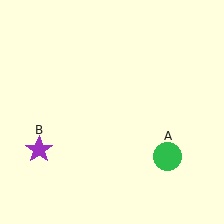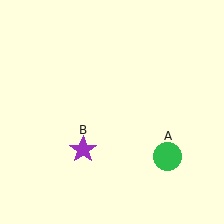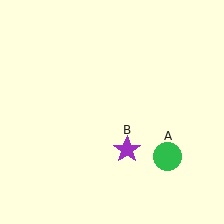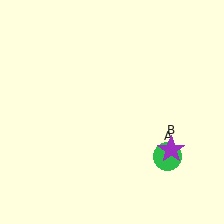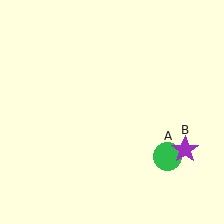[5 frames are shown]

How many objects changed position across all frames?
1 object changed position: purple star (object B).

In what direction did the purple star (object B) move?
The purple star (object B) moved right.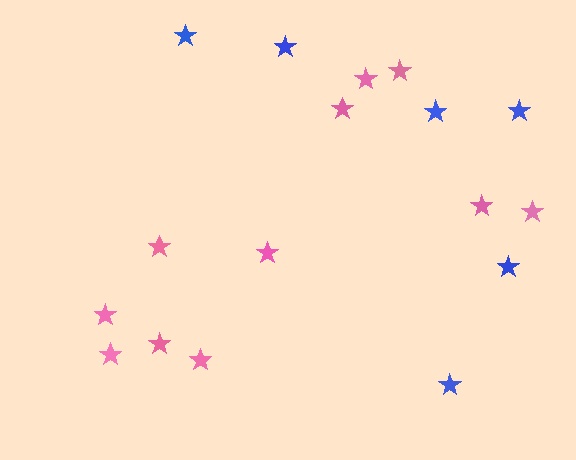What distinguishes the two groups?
There are 2 groups: one group of pink stars (11) and one group of blue stars (6).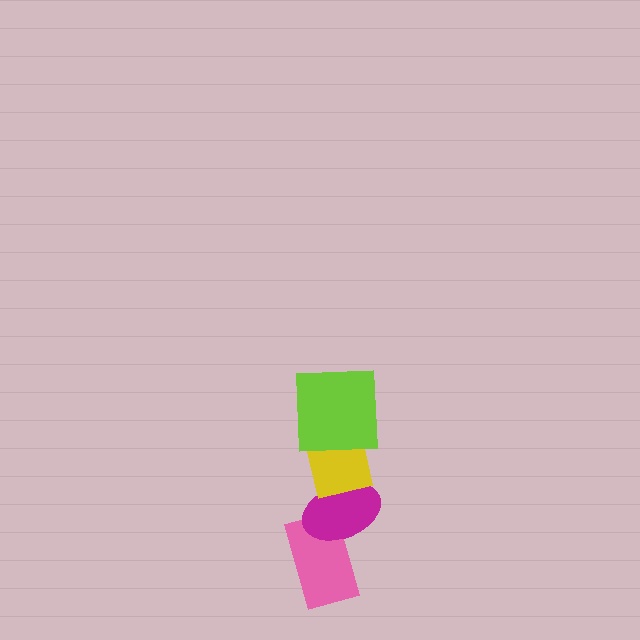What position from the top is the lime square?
The lime square is 1st from the top.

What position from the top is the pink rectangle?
The pink rectangle is 4th from the top.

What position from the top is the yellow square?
The yellow square is 2nd from the top.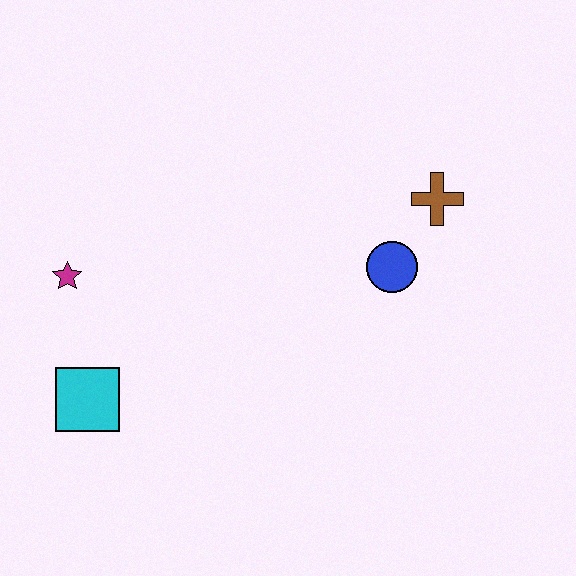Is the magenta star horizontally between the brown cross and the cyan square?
No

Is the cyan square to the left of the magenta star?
No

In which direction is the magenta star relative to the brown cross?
The magenta star is to the left of the brown cross.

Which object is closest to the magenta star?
The cyan square is closest to the magenta star.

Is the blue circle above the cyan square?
Yes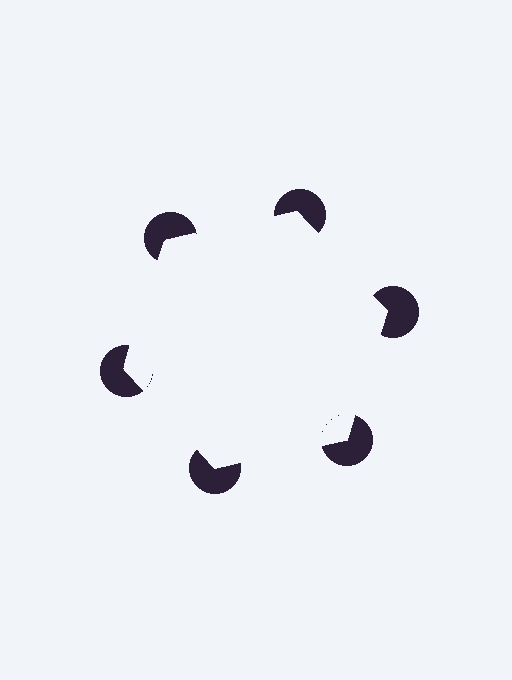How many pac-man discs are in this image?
There are 6 — one at each vertex of the illusory hexagon.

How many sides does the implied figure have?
6 sides.